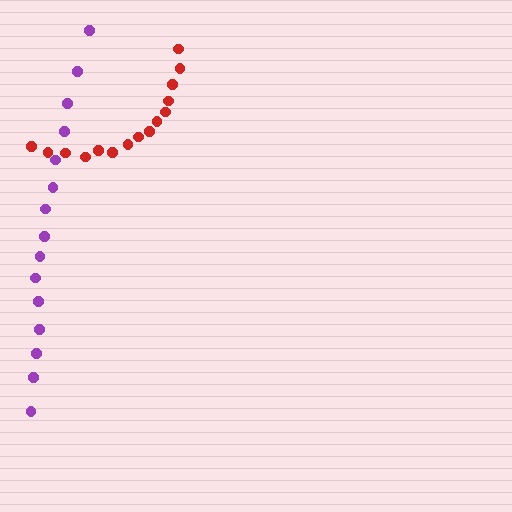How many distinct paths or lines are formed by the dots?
There are 2 distinct paths.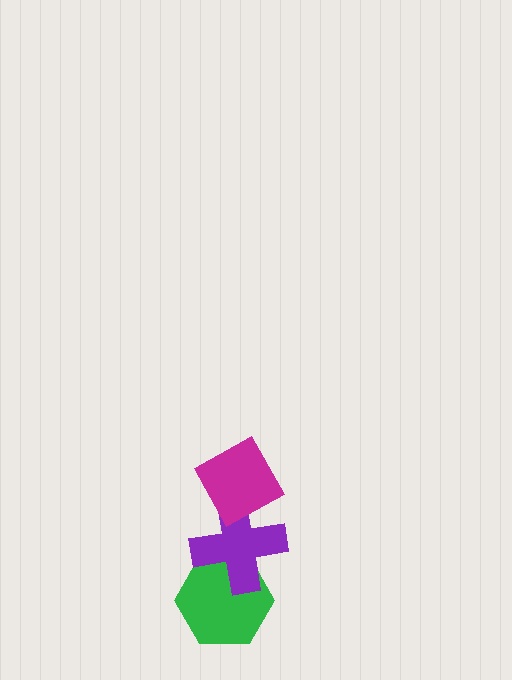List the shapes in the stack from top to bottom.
From top to bottom: the magenta diamond, the purple cross, the green hexagon.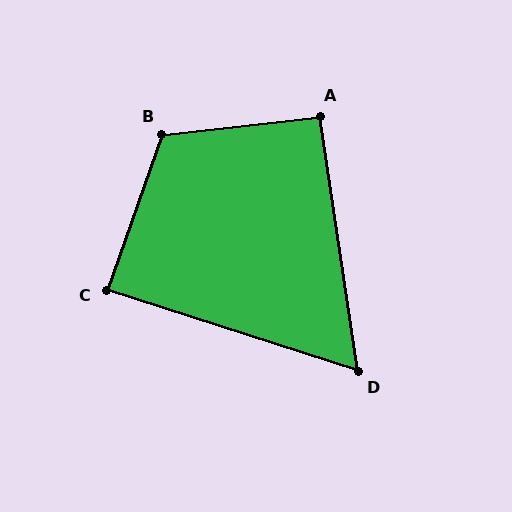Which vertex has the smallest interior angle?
D, at approximately 64 degrees.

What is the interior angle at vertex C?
Approximately 88 degrees (approximately right).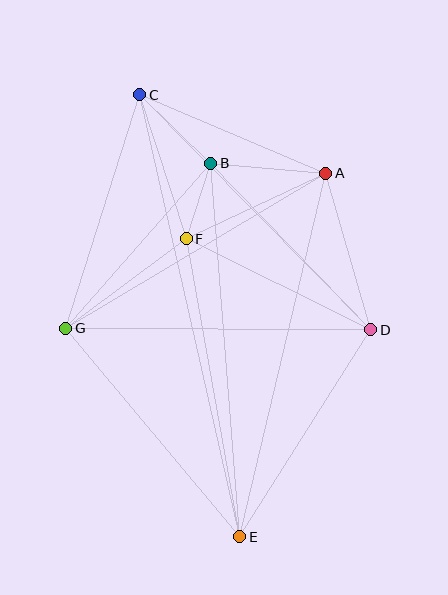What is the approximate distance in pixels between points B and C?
The distance between B and C is approximately 99 pixels.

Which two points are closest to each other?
Points B and F are closest to each other.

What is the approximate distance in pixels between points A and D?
The distance between A and D is approximately 163 pixels.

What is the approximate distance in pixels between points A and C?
The distance between A and C is approximately 202 pixels.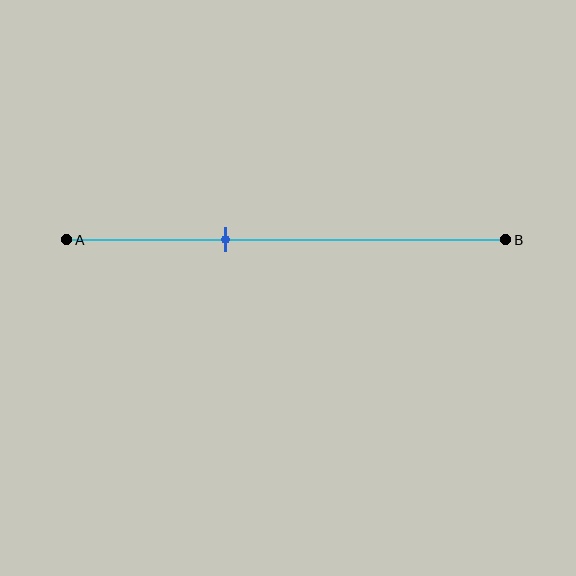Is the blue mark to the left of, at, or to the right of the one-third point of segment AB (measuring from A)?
The blue mark is approximately at the one-third point of segment AB.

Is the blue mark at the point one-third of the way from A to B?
Yes, the mark is approximately at the one-third point.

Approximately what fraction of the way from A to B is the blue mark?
The blue mark is approximately 35% of the way from A to B.